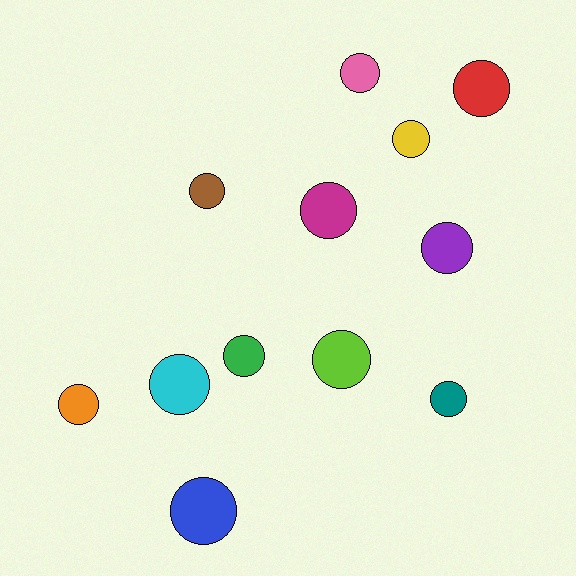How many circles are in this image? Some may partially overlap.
There are 12 circles.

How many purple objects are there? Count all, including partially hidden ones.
There is 1 purple object.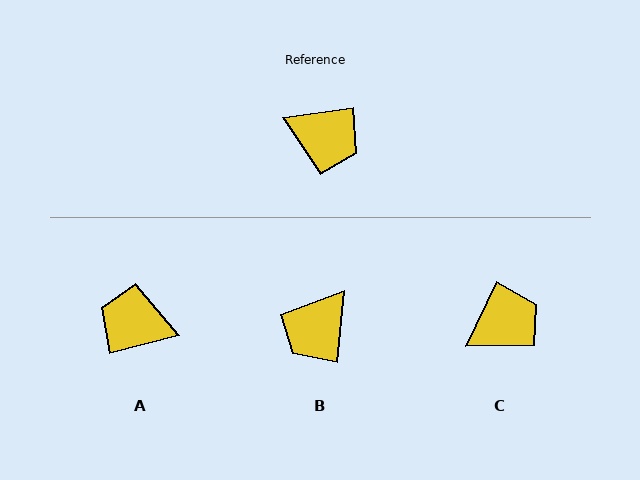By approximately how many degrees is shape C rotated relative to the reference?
Approximately 57 degrees counter-clockwise.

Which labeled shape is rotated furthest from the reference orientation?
A, about 174 degrees away.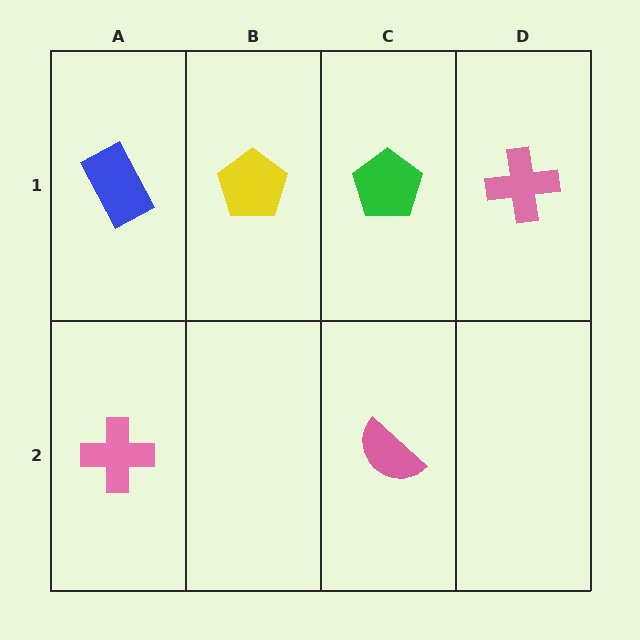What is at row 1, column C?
A green pentagon.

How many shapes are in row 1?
4 shapes.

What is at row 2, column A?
A pink cross.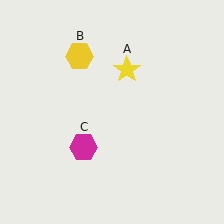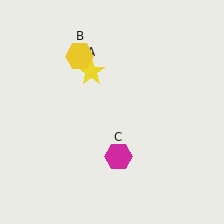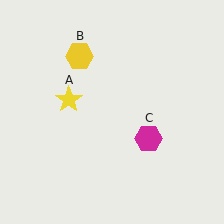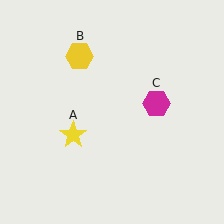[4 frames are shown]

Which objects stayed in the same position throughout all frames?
Yellow hexagon (object B) remained stationary.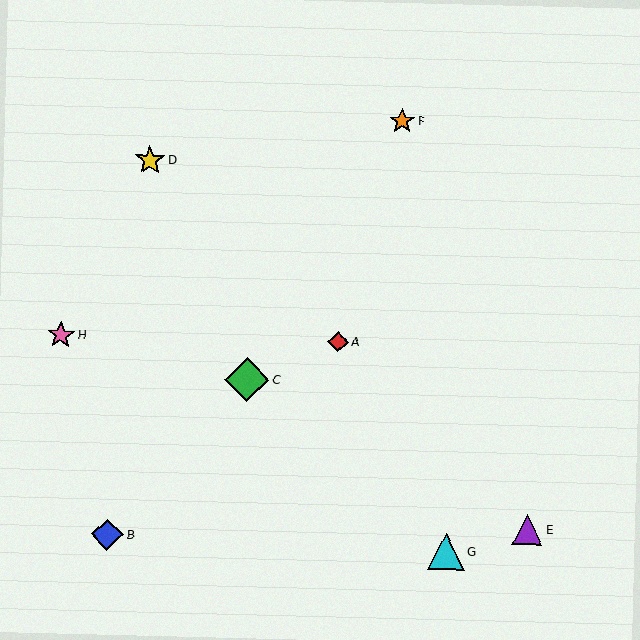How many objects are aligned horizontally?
2 objects (A, H) are aligned horizontally.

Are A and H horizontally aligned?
Yes, both are at y≈342.